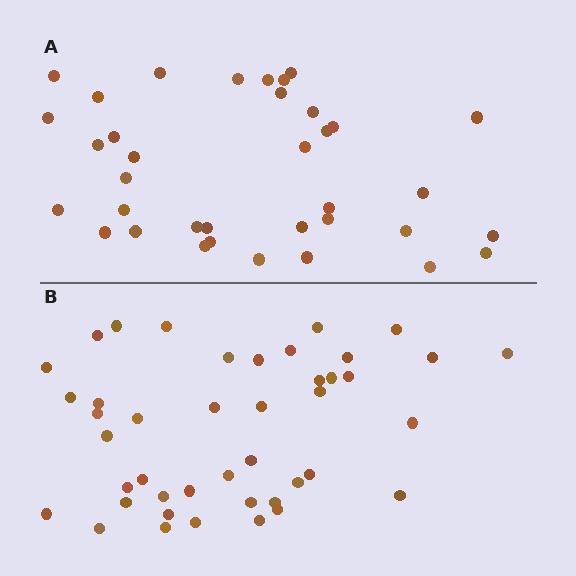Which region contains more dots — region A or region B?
Region B (the bottom region) has more dots.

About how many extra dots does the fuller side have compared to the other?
Region B has roughly 8 or so more dots than region A.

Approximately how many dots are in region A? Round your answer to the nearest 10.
About 40 dots. (The exact count is 36, which rounds to 40.)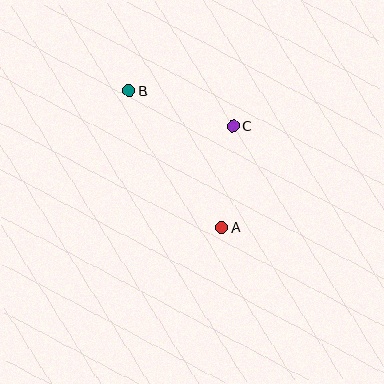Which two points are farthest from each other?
Points A and B are farthest from each other.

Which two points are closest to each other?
Points A and C are closest to each other.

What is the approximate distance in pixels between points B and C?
The distance between B and C is approximately 110 pixels.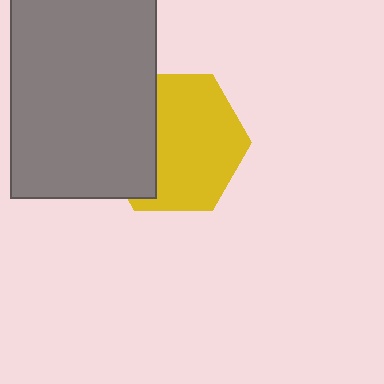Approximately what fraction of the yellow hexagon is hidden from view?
Roughly 34% of the yellow hexagon is hidden behind the gray rectangle.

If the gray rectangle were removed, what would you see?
You would see the complete yellow hexagon.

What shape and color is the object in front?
The object in front is a gray rectangle.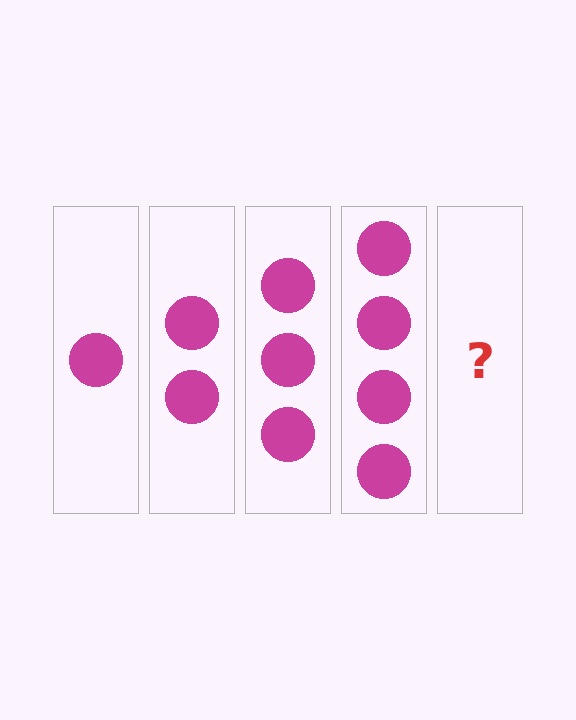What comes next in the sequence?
The next element should be 5 circles.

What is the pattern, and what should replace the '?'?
The pattern is that each step adds one more circle. The '?' should be 5 circles.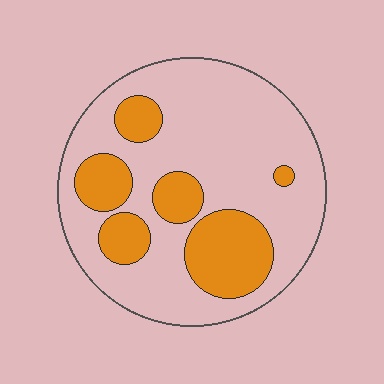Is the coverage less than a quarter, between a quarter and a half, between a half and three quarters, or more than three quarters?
Between a quarter and a half.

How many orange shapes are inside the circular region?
6.